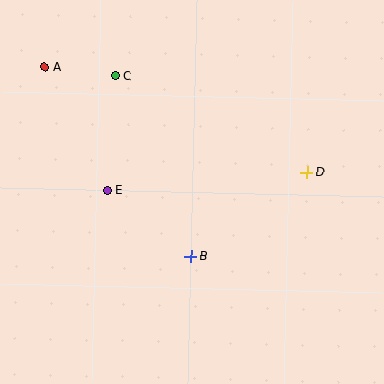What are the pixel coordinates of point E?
Point E is at (107, 190).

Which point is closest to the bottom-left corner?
Point E is closest to the bottom-left corner.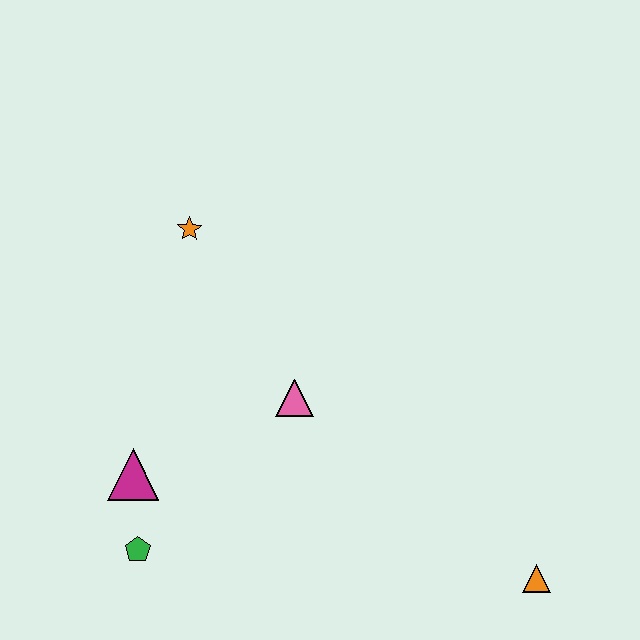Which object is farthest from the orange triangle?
The orange star is farthest from the orange triangle.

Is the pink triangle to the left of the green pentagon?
No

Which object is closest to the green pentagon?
The magenta triangle is closest to the green pentagon.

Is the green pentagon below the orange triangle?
No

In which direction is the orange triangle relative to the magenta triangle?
The orange triangle is to the right of the magenta triangle.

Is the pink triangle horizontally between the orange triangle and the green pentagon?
Yes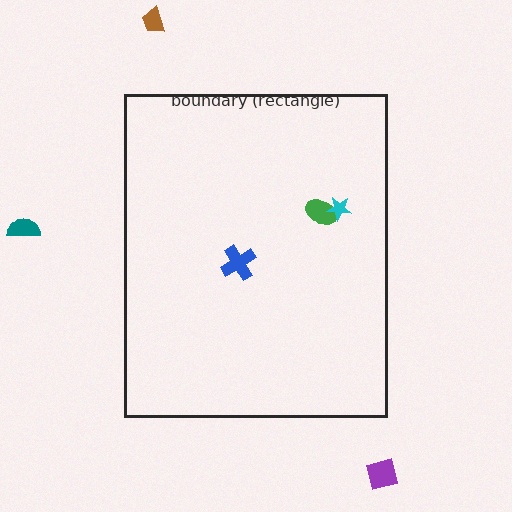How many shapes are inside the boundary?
3 inside, 3 outside.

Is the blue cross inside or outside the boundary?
Inside.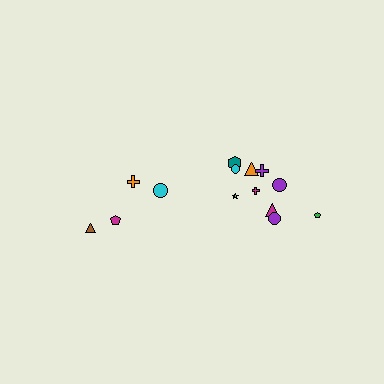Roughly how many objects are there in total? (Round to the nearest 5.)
Roughly 15 objects in total.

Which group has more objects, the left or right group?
The right group.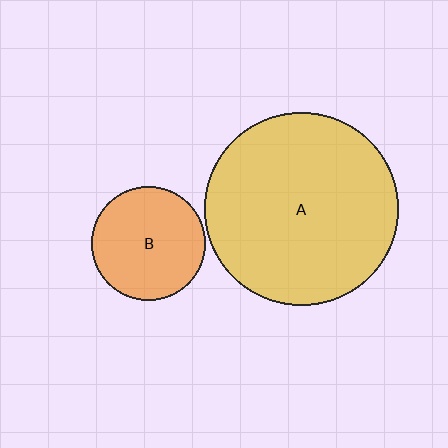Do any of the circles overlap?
No, none of the circles overlap.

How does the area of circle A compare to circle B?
Approximately 2.9 times.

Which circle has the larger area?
Circle A (yellow).